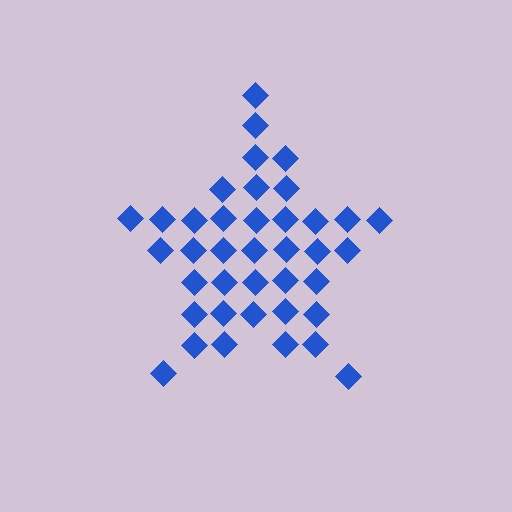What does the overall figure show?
The overall figure shows a star.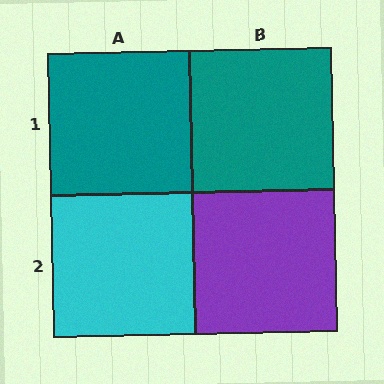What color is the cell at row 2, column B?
Purple.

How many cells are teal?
2 cells are teal.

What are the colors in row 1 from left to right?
Teal, teal.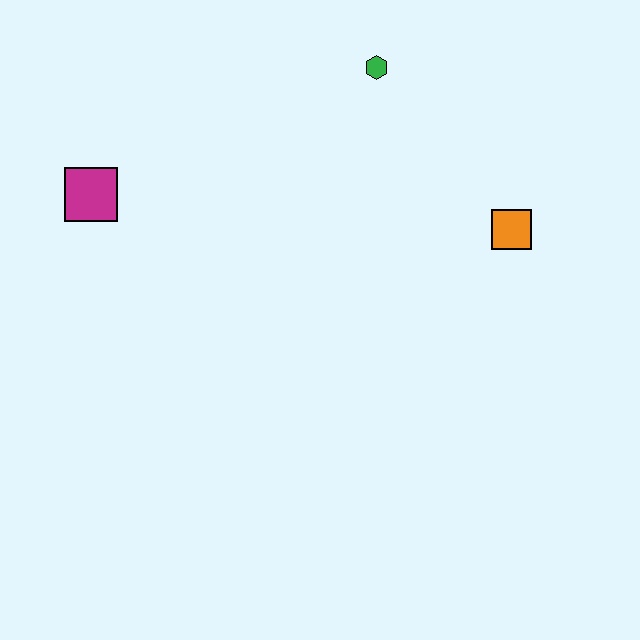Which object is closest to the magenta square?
The green hexagon is closest to the magenta square.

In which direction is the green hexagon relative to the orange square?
The green hexagon is above the orange square.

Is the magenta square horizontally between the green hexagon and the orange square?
No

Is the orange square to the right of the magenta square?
Yes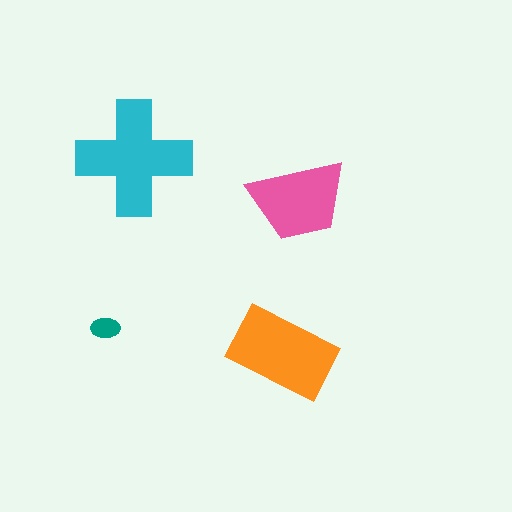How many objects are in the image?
There are 4 objects in the image.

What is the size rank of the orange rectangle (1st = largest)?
2nd.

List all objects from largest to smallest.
The cyan cross, the orange rectangle, the pink trapezoid, the teal ellipse.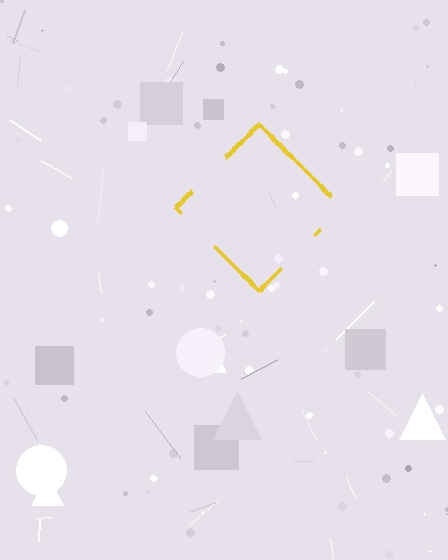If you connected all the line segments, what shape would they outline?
They would outline a diamond.